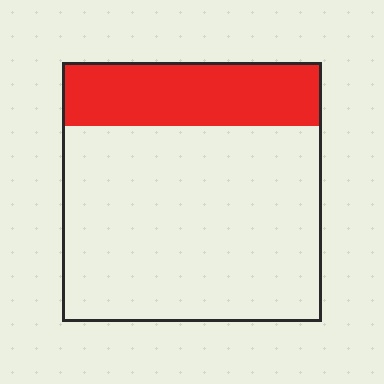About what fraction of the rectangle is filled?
About one quarter (1/4).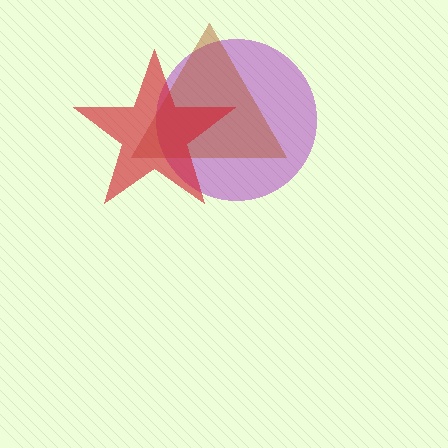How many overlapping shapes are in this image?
There are 3 overlapping shapes in the image.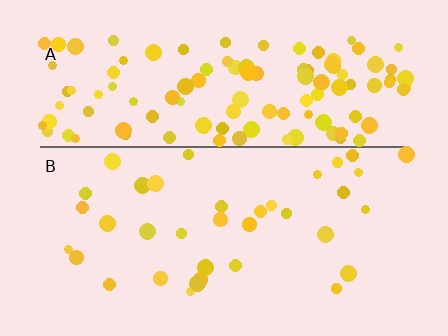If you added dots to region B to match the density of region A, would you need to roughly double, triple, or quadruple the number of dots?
Approximately triple.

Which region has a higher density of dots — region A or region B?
A (the top).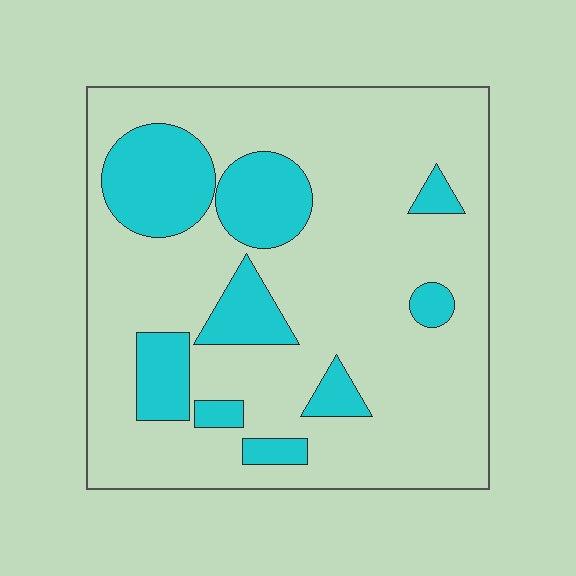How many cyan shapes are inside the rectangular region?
9.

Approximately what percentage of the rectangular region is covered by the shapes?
Approximately 20%.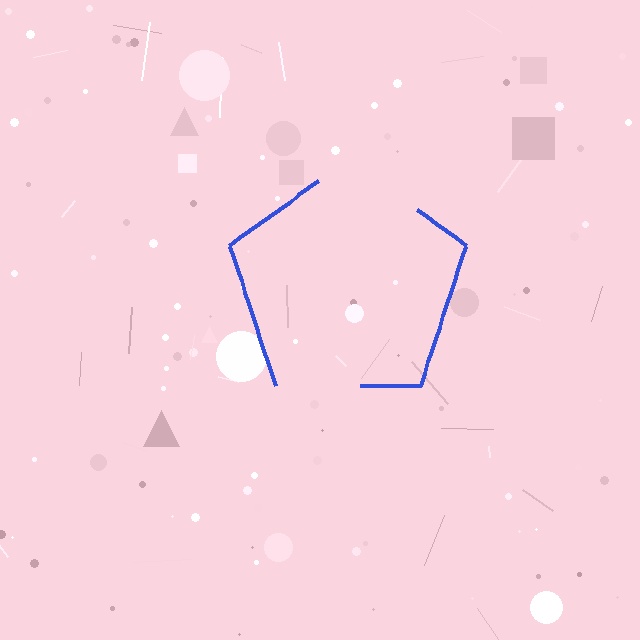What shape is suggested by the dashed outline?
The dashed outline suggests a pentagon.